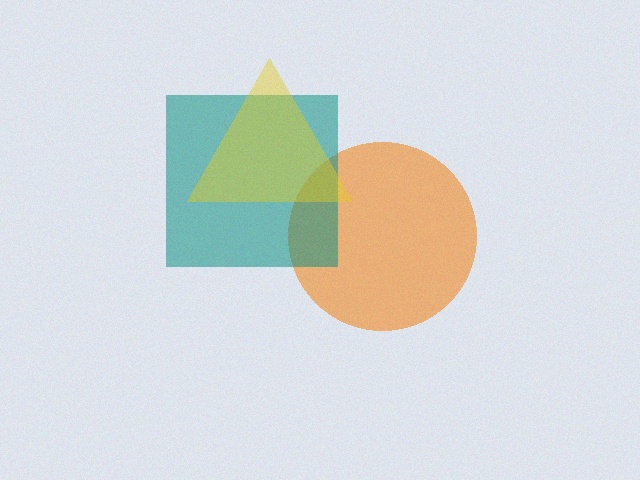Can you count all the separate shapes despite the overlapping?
Yes, there are 3 separate shapes.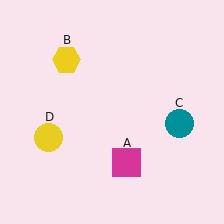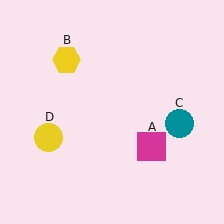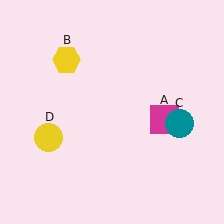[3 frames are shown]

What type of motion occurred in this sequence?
The magenta square (object A) rotated counterclockwise around the center of the scene.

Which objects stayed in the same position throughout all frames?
Yellow hexagon (object B) and teal circle (object C) and yellow circle (object D) remained stationary.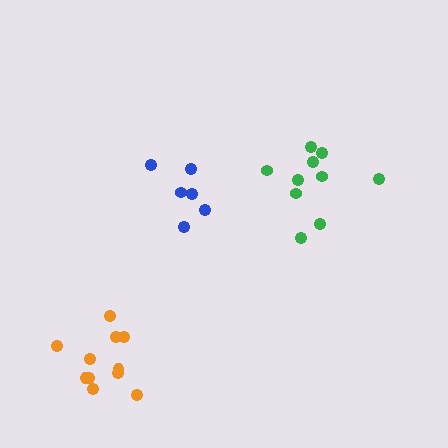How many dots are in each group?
Group 1: 11 dots, Group 2: 6 dots, Group 3: 10 dots (27 total).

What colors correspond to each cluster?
The clusters are colored: orange, blue, green.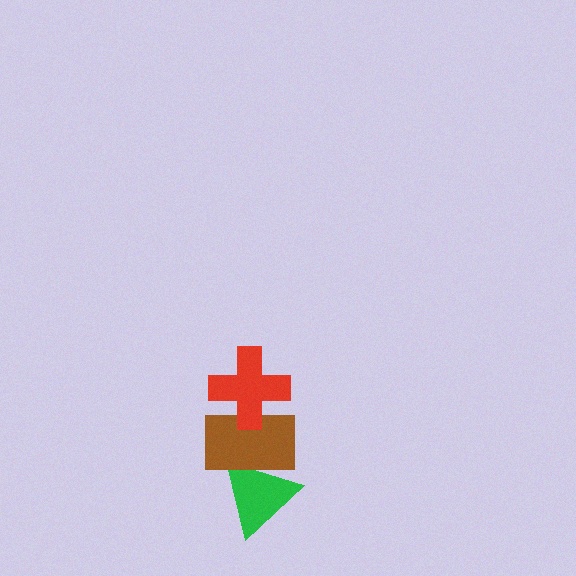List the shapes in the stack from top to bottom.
From top to bottom: the red cross, the brown rectangle, the green triangle.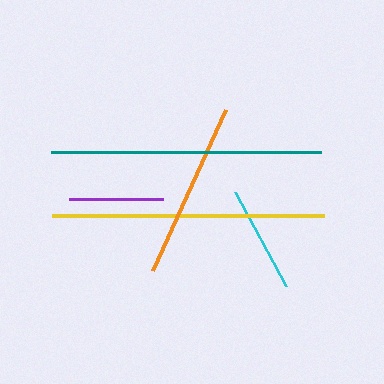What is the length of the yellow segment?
The yellow segment is approximately 272 pixels long.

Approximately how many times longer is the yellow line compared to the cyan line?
The yellow line is approximately 2.6 times the length of the cyan line.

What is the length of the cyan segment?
The cyan segment is approximately 107 pixels long.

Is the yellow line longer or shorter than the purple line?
The yellow line is longer than the purple line.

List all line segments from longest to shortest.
From longest to shortest: yellow, teal, orange, cyan, purple.